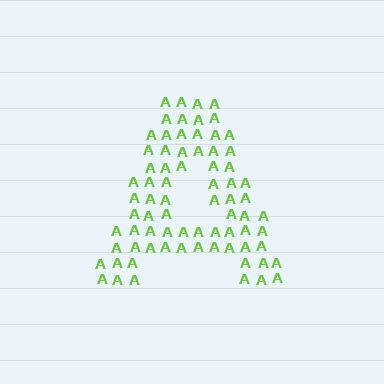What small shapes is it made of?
It is made of small letter A's.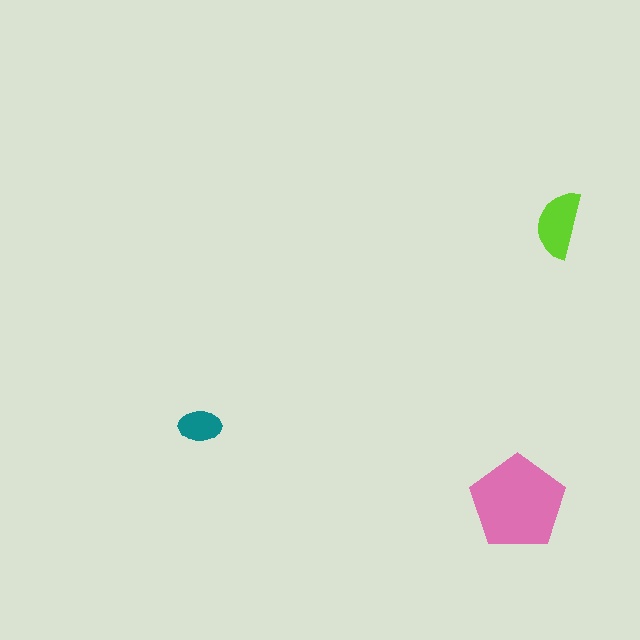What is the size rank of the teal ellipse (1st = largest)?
3rd.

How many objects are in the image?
There are 3 objects in the image.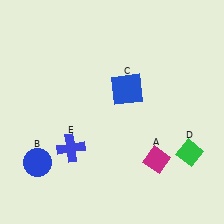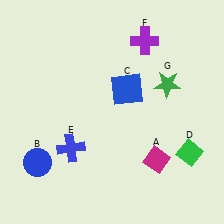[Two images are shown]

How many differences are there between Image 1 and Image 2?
There are 2 differences between the two images.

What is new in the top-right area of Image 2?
A green star (G) was added in the top-right area of Image 2.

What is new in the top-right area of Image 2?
A purple cross (F) was added in the top-right area of Image 2.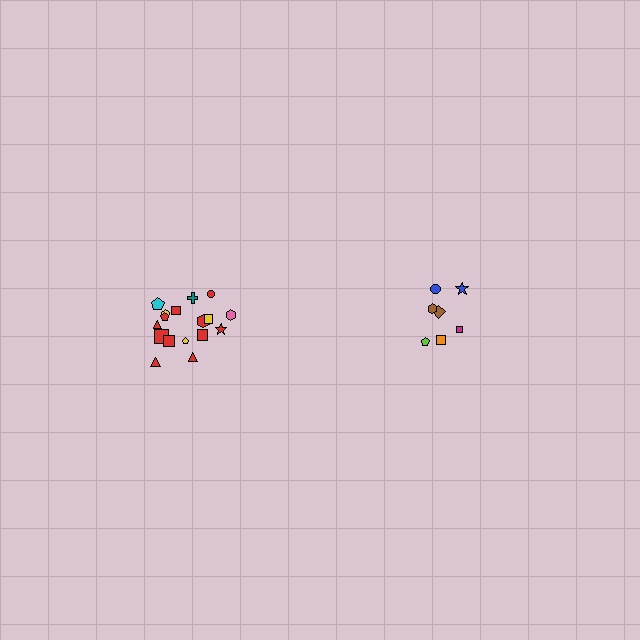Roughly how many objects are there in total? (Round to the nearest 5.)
Roughly 25 objects in total.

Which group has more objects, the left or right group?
The left group.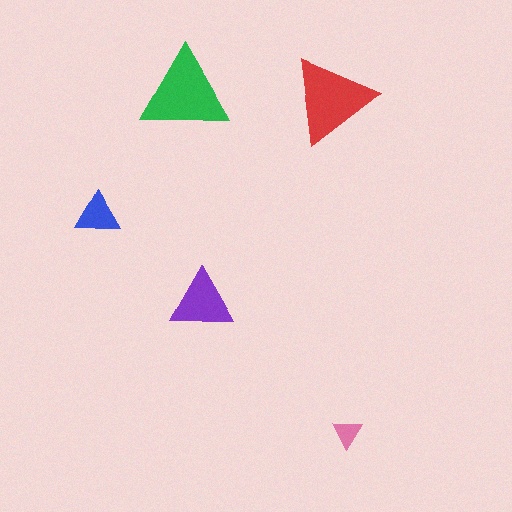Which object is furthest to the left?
The blue triangle is leftmost.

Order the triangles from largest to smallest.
the green one, the red one, the purple one, the blue one, the pink one.